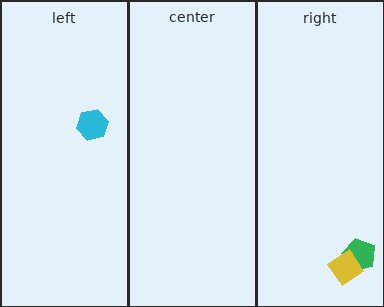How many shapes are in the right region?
2.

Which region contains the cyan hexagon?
The left region.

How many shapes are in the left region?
1.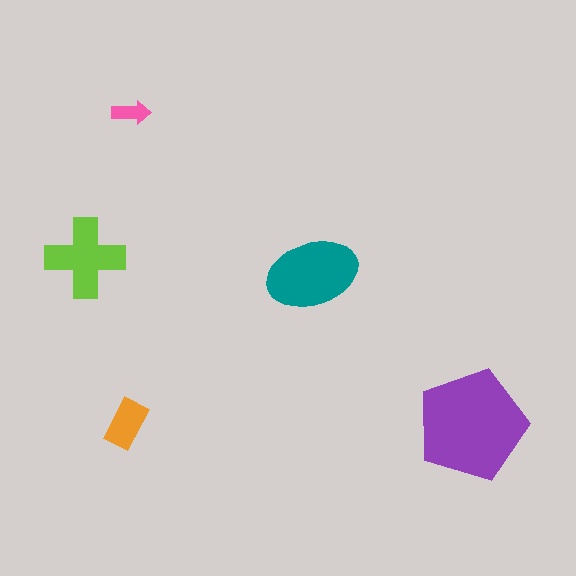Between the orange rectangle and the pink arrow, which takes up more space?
The orange rectangle.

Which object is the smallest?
The pink arrow.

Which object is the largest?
The purple pentagon.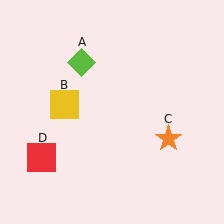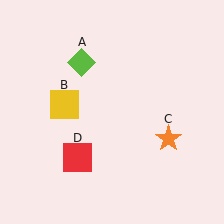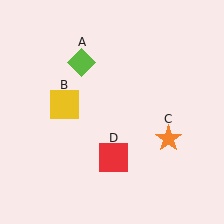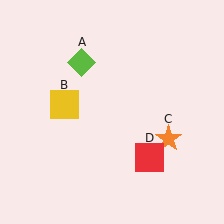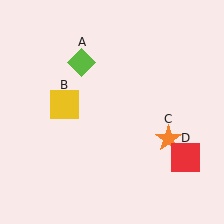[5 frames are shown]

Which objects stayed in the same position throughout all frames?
Lime diamond (object A) and yellow square (object B) and orange star (object C) remained stationary.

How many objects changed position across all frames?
1 object changed position: red square (object D).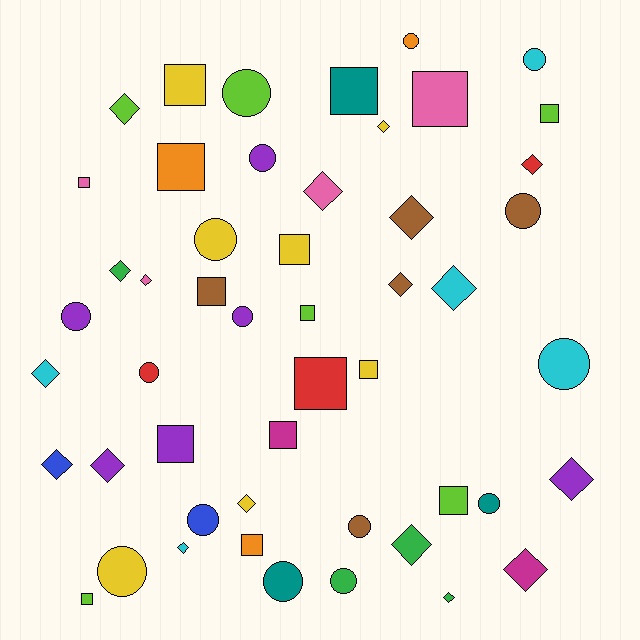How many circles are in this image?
There are 16 circles.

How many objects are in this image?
There are 50 objects.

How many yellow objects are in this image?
There are 7 yellow objects.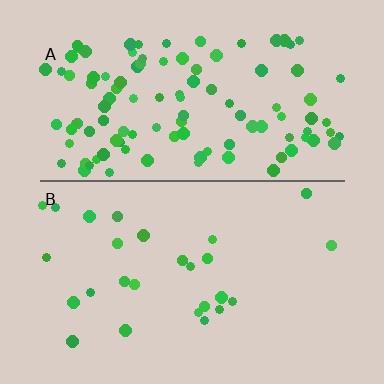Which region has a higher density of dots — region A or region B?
A (the top).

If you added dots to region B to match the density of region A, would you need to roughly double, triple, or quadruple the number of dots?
Approximately quadruple.